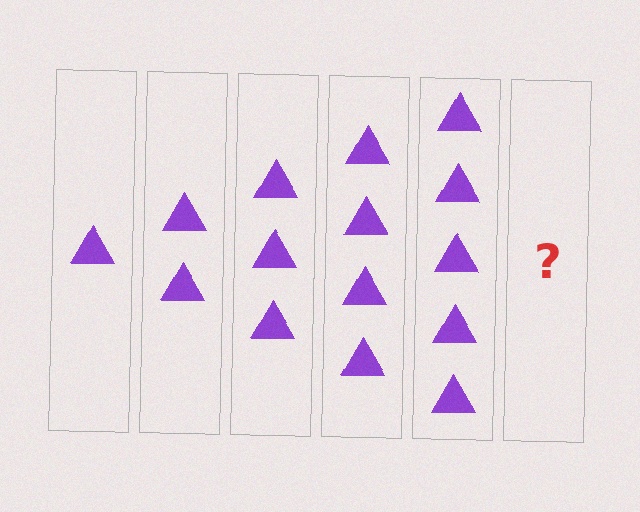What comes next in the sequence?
The next element should be 6 triangles.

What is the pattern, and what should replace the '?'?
The pattern is that each step adds one more triangle. The '?' should be 6 triangles.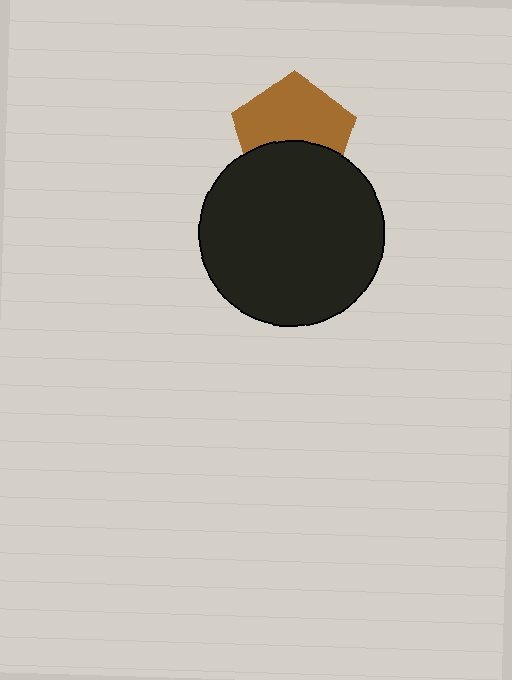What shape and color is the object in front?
The object in front is a black circle.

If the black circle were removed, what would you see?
You would see the complete brown pentagon.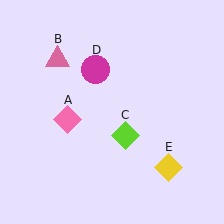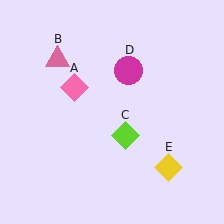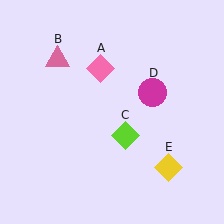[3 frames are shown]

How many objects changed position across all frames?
2 objects changed position: pink diamond (object A), magenta circle (object D).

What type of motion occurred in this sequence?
The pink diamond (object A), magenta circle (object D) rotated clockwise around the center of the scene.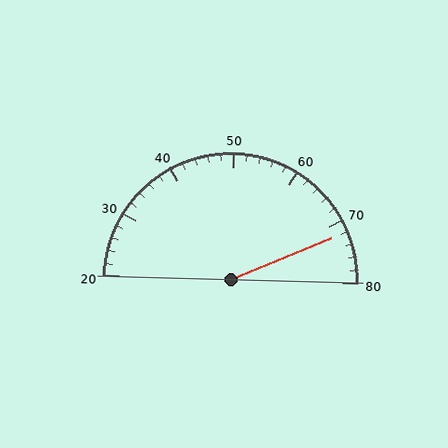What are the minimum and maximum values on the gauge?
The gauge ranges from 20 to 80.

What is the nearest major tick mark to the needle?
The nearest major tick mark is 70.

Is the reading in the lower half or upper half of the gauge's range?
The reading is in the upper half of the range (20 to 80).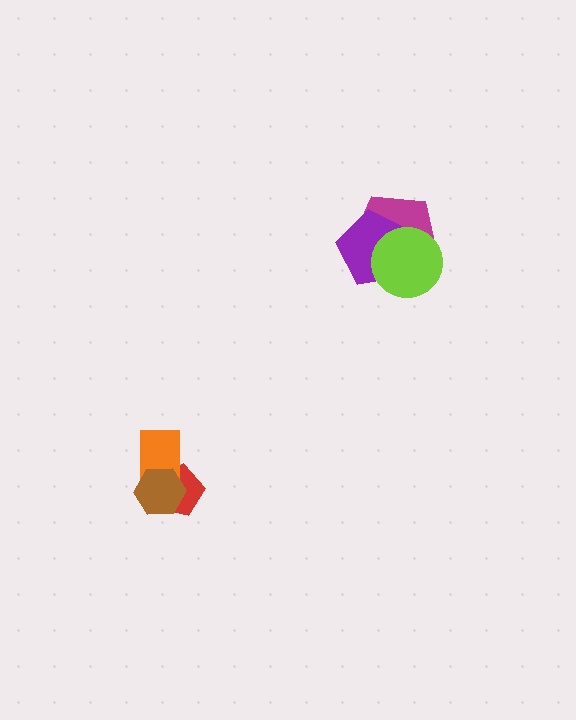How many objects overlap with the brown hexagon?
2 objects overlap with the brown hexagon.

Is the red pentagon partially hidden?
Yes, it is partially covered by another shape.